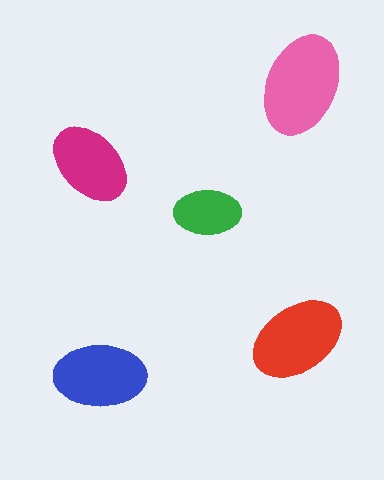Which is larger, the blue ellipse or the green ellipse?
The blue one.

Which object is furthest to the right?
The pink ellipse is rightmost.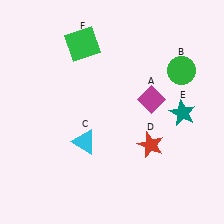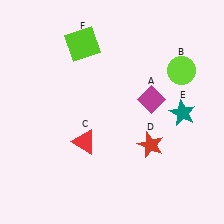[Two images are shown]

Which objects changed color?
B changed from green to lime. C changed from cyan to red. F changed from green to lime.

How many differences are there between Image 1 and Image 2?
There are 3 differences between the two images.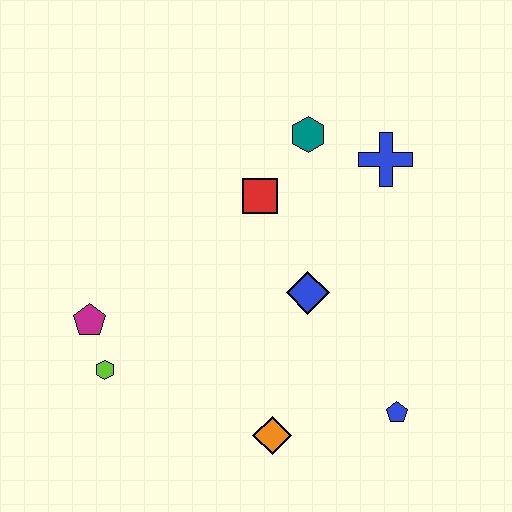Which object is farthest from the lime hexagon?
The blue cross is farthest from the lime hexagon.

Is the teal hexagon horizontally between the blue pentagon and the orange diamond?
Yes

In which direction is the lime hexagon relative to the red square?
The lime hexagon is below the red square.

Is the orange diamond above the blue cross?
No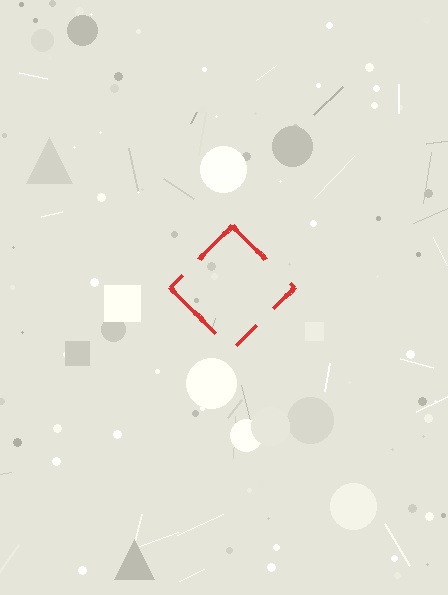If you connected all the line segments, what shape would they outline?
They would outline a diamond.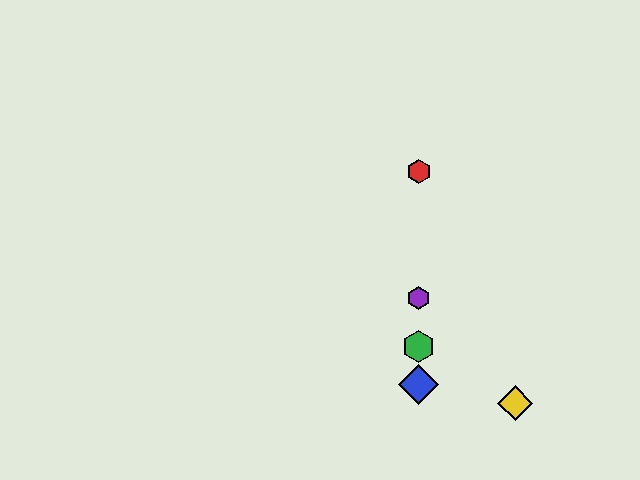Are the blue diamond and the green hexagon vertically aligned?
Yes, both are at x≈419.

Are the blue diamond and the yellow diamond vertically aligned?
No, the blue diamond is at x≈419 and the yellow diamond is at x≈515.